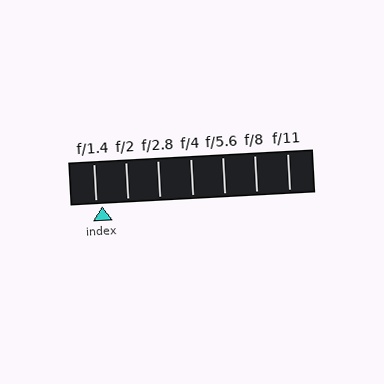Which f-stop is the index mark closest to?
The index mark is closest to f/1.4.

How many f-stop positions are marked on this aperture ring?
There are 7 f-stop positions marked.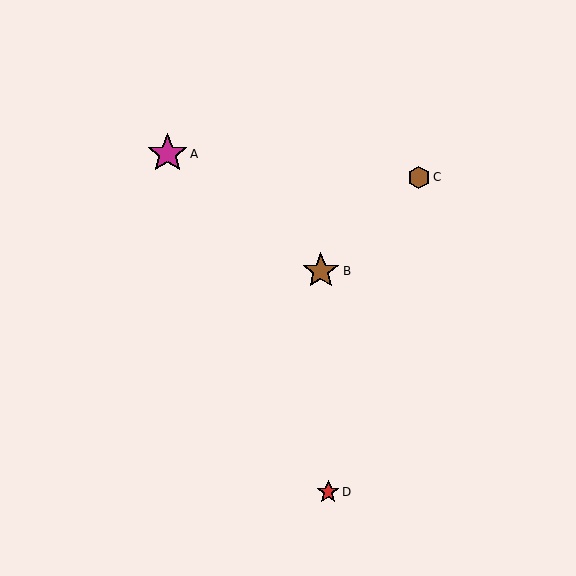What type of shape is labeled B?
Shape B is a brown star.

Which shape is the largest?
The magenta star (labeled A) is the largest.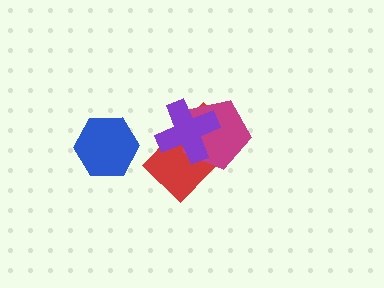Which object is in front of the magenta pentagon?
The purple cross is in front of the magenta pentagon.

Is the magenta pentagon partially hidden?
Yes, it is partially covered by another shape.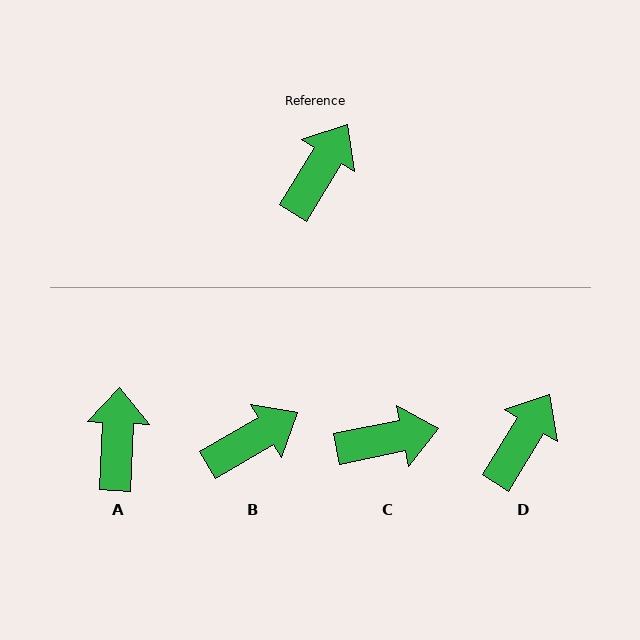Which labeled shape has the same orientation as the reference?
D.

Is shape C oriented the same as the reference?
No, it is off by about 47 degrees.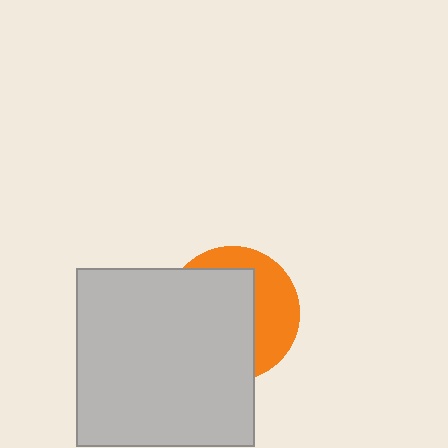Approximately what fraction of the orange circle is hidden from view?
Roughly 63% of the orange circle is hidden behind the light gray square.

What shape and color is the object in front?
The object in front is a light gray square.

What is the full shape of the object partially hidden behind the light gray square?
The partially hidden object is an orange circle.